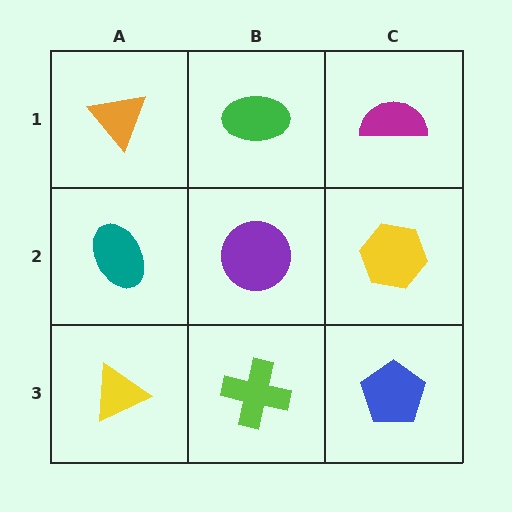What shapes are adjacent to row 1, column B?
A purple circle (row 2, column B), an orange triangle (row 1, column A), a magenta semicircle (row 1, column C).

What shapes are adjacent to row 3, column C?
A yellow hexagon (row 2, column C), a lime cross (row 3, column B).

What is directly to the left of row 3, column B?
A yellow triangle.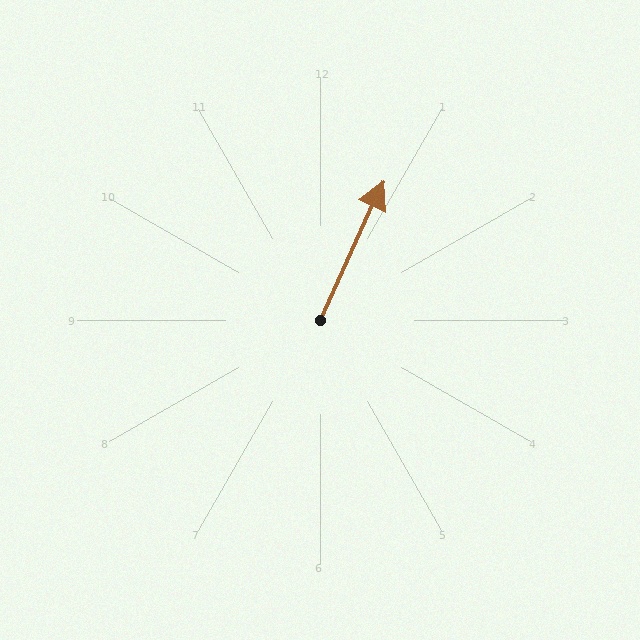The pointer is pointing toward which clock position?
Roughly 1 o'clock.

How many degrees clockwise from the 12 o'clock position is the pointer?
Approximately 25 degrees.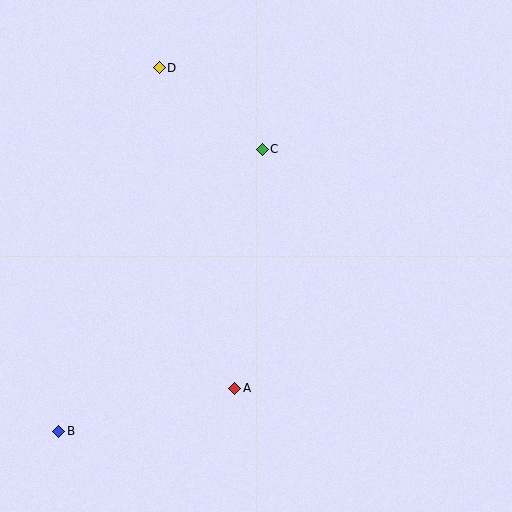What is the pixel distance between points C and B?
The distance between C and B is 348 pixels.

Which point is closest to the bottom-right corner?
Point A is closest to the bottom-right corner.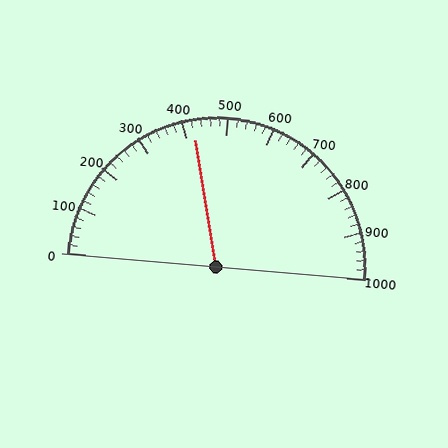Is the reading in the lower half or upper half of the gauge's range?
The reading is in the lower half of the range (0 to 1000).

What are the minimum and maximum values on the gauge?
The gauge ranges from 0 to 1000.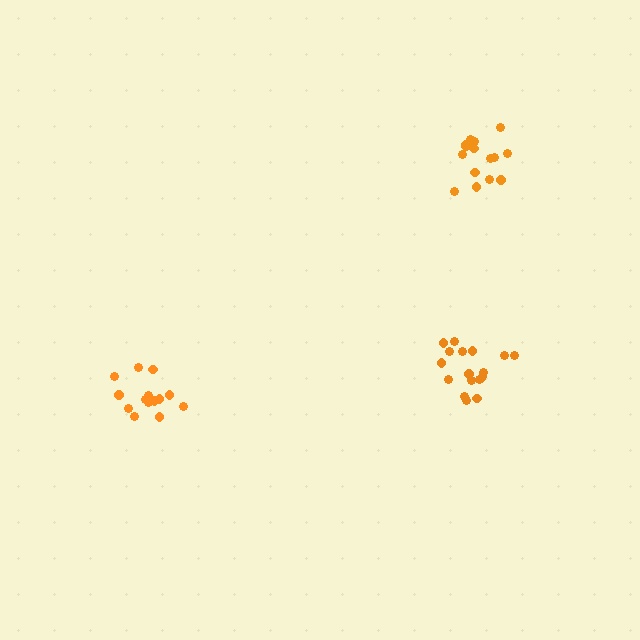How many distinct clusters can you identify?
There are 3 distinct clusters.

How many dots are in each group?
Group 1: 17 dots, Group 2: 18 dots, Group 3: 14 dots (49 total).